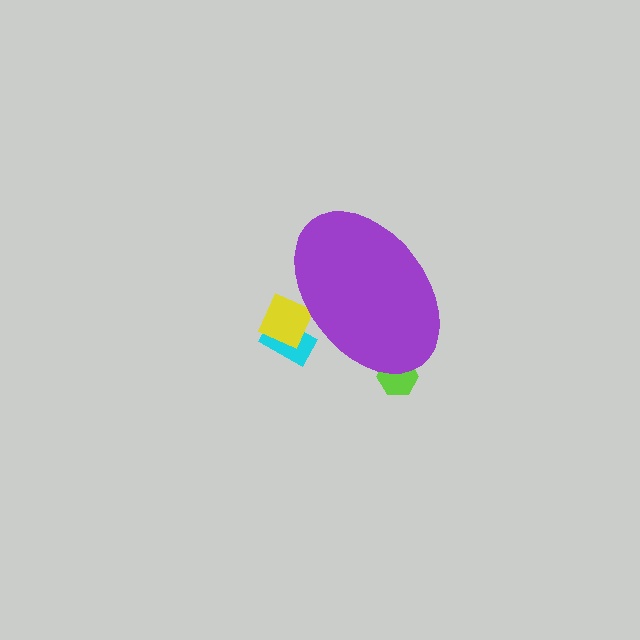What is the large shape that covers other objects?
A purple ellipse.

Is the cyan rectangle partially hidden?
Yes, the cyan rectangle is partially hidden behind the purple ellipse.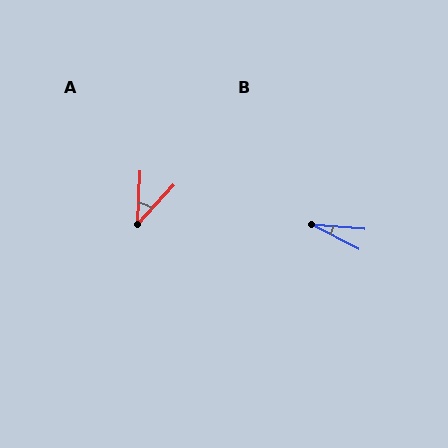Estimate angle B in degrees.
Approximately 22 degrees.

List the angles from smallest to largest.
B (22°), A (40°).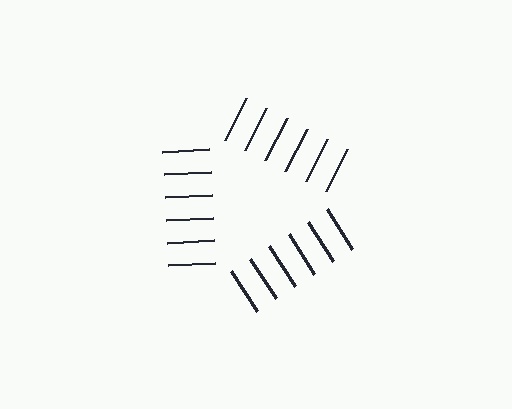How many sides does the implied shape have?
3 sides — the line-ends trace a triangle.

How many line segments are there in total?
18 — 6 along each of the 3 edges.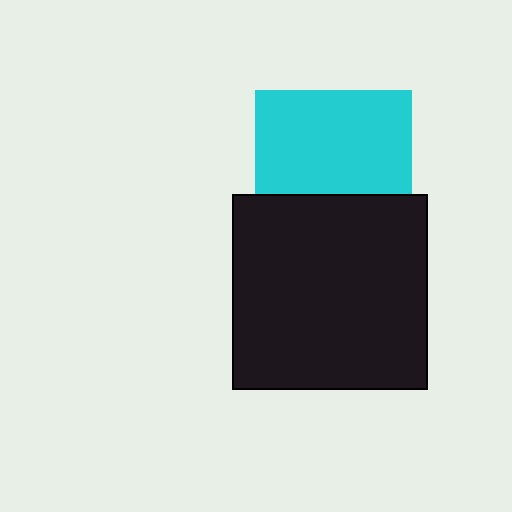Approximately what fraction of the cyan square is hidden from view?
Roughly 34% of the cyan square is hidden behind the black square.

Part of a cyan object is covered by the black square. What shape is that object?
It is a square.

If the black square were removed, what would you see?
You would see the complete cyan square.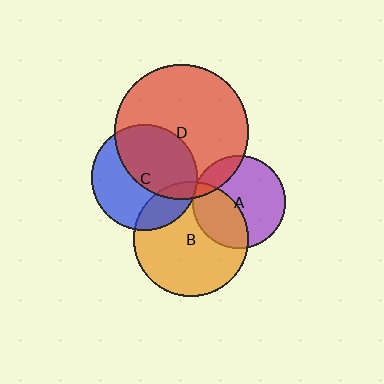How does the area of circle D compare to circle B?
Approximately 1.4 times.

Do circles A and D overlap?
Yes.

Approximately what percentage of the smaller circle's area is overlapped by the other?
Approximately 15%.